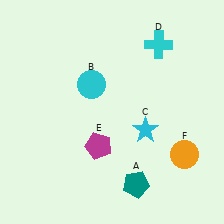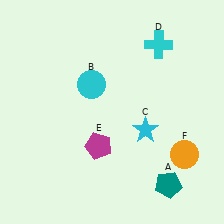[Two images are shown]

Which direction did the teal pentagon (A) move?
The teal pentagon (A) moved right.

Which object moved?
The teal pentagon (A) moved right.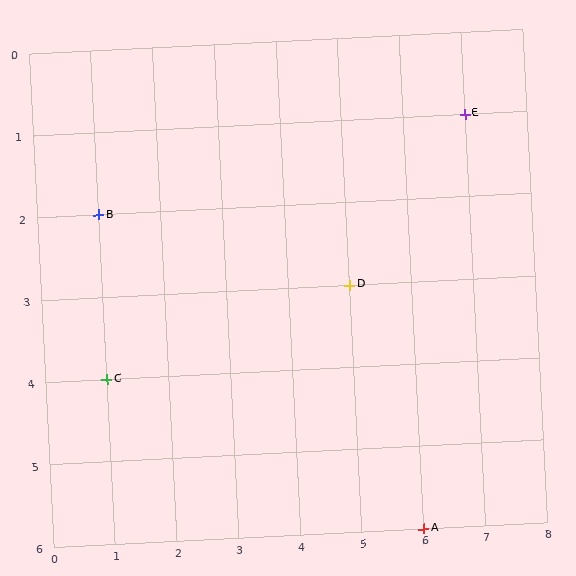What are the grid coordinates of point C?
Point C is at grid coordinates (1, 4).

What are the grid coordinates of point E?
Point E is at grid coordinates (7, 1).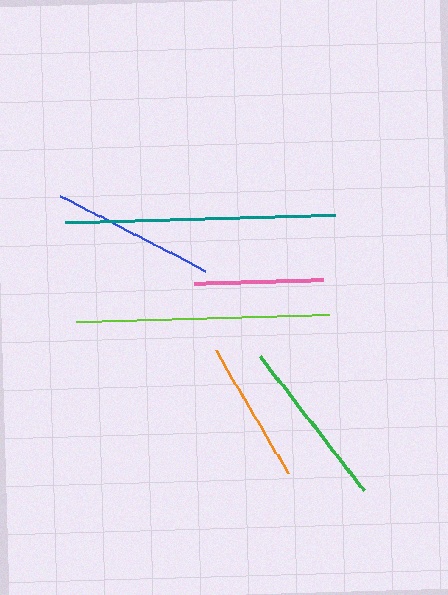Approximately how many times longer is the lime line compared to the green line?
The lime line is approximately 1.5 times the length of the green line.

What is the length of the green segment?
The green segment is approximately 170 pixels long.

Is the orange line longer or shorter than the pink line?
The orange line is longer than the pink line.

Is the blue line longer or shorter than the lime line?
The lime line is longer than the blue line.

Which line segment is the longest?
The teal line is the longest at approximately 269 pixels.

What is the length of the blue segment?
The blue segment is approximately 163 pixels long.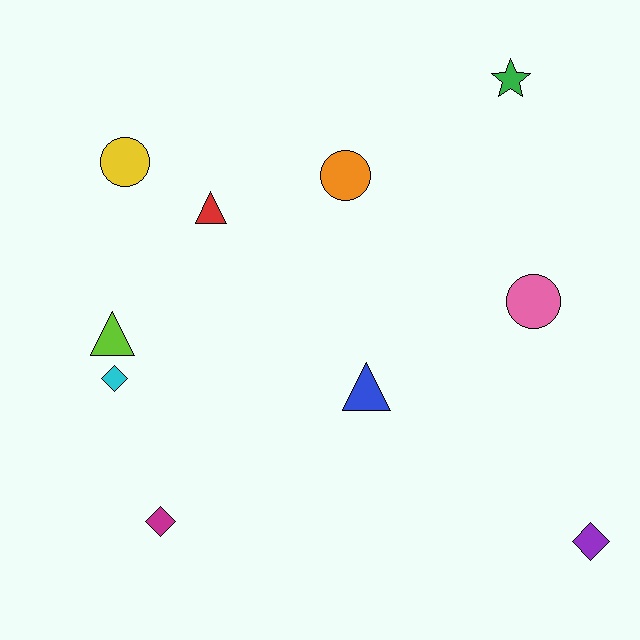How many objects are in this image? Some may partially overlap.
There are 10 objects.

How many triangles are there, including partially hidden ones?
There are 3 triangles.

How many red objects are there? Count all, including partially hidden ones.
There is 1 red object.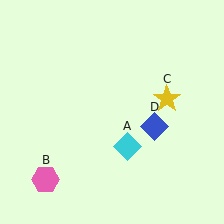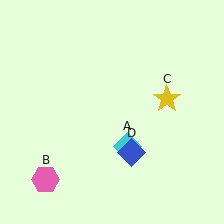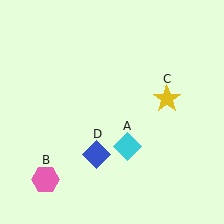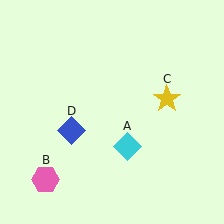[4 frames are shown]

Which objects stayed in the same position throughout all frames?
Cyan diamond (object A) and pink hexagon (object B) and yellow star (object C) remained stationary.